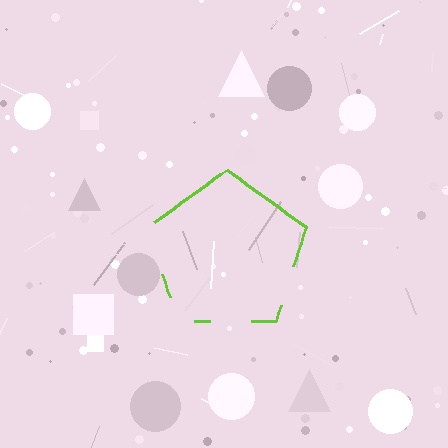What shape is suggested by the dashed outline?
The dashed outline suggests a pentagon.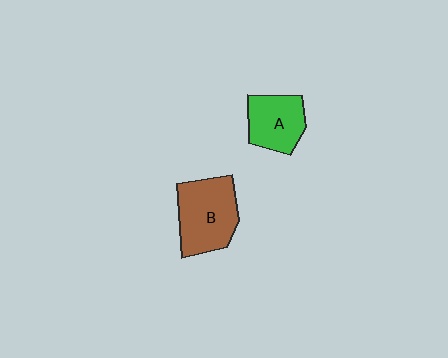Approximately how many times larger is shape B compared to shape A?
Approximately 1.4 times.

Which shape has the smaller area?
Shape A (green).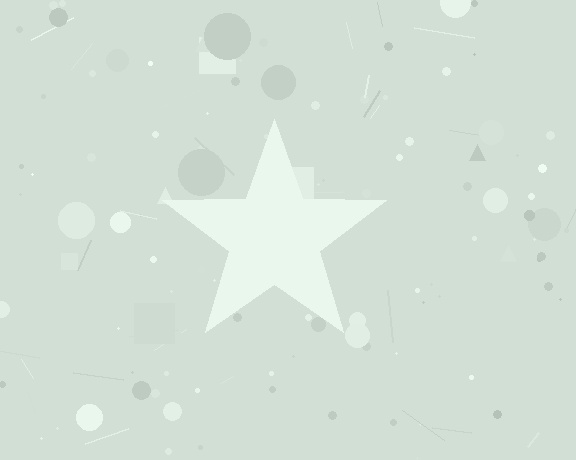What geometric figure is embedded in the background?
A star is embedded in the background.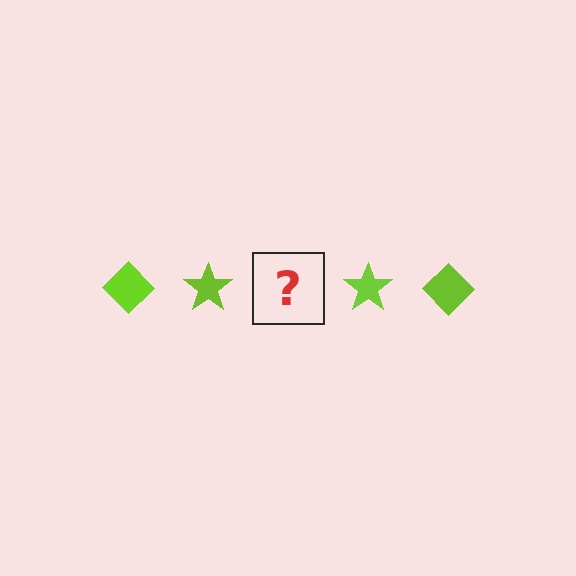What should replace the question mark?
The question mark should be replaced with a lime diamond.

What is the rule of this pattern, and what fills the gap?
The rule is that the pattern cycles through diamond, star shapes in lime. The gap should be filled with a lime diamond.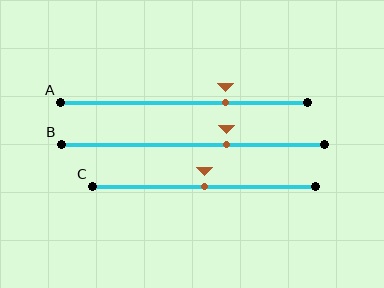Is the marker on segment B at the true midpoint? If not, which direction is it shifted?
No, the marker on segment B is shifted to the right by about 13% of the segment length.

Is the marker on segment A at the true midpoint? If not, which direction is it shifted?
No, the marker on segment A is shifted to the right by about 17% of the segment length.